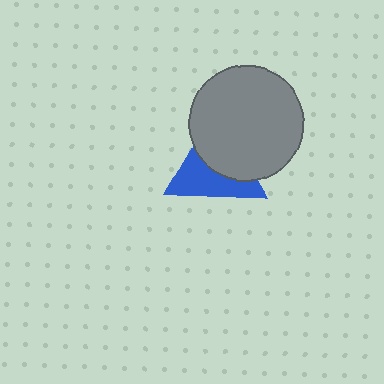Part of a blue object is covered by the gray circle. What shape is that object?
It is a triangle.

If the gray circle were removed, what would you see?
You would see the complete blue triangle.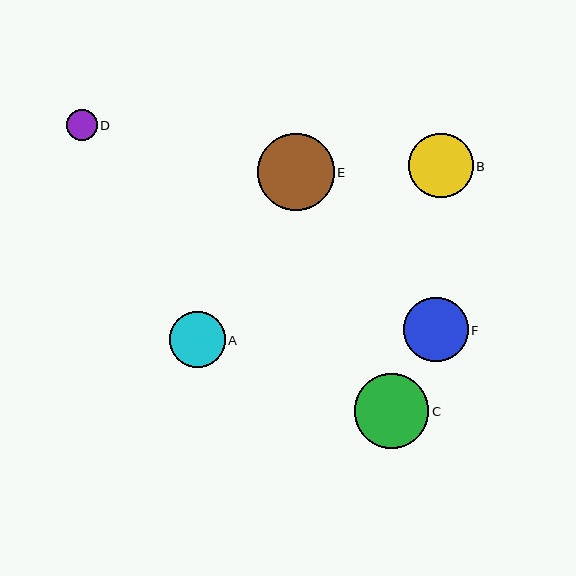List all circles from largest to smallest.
From largest to smallest: E, C, F, B, A, D.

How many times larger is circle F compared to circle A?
Circle F is approximately 1.2 times the size of circle A.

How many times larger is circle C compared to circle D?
Circle C is approximately 2.4 times the size of circle D.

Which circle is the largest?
Circle E is the largest with a size of approximately 77 pixels.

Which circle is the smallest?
Circle D is the smallest with a size of approximately 31 pixels.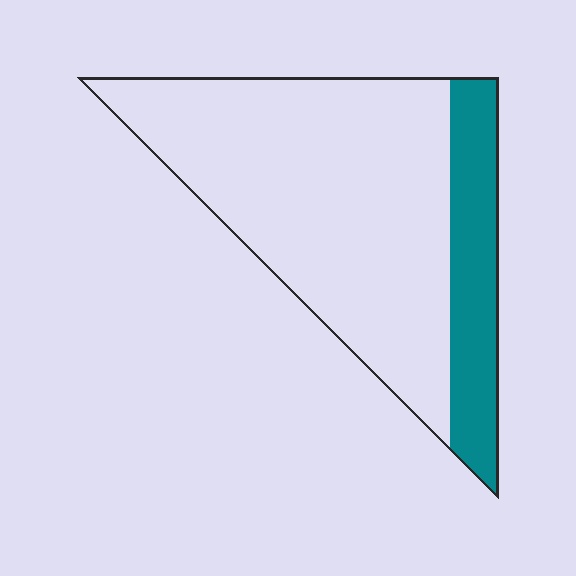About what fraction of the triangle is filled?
About one fifth (1/5).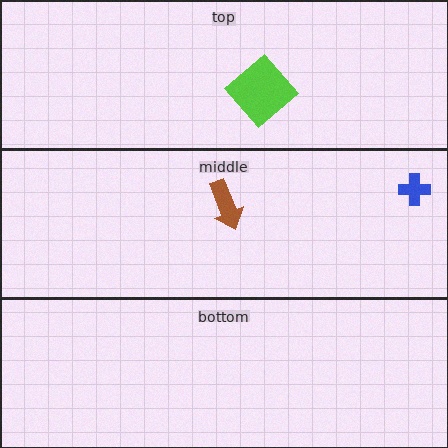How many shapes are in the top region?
1.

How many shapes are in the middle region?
2.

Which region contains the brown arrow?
The middle region.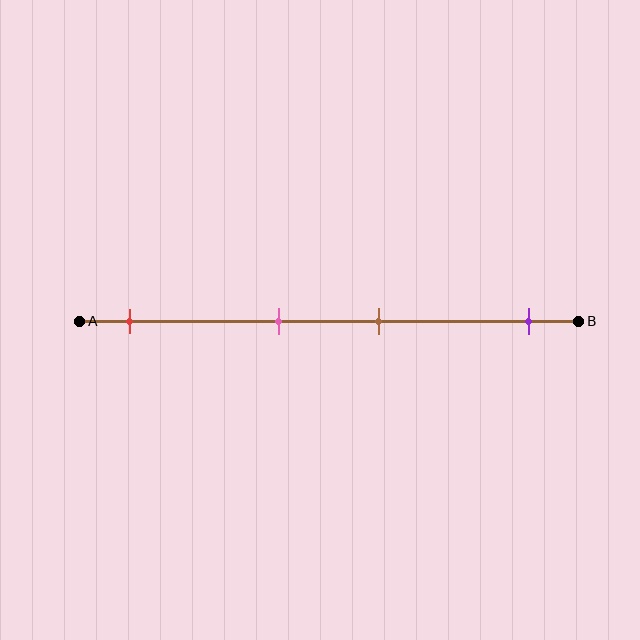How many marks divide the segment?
There are 4 marks dividing the segment.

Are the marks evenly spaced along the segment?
No, the marks are not evenly spaced.